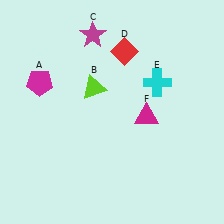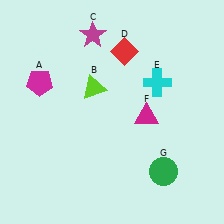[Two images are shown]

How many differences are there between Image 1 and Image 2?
There is 1 difference between the two images.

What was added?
A green circle (G) was added in Image 2.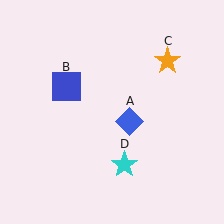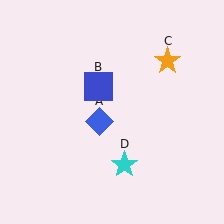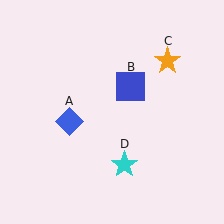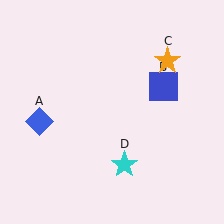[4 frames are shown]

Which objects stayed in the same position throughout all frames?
Orange star (object C) and cyan star (object D) remained stationary.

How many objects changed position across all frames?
2 objects changed position: blue diamond (object A), blue square (object B).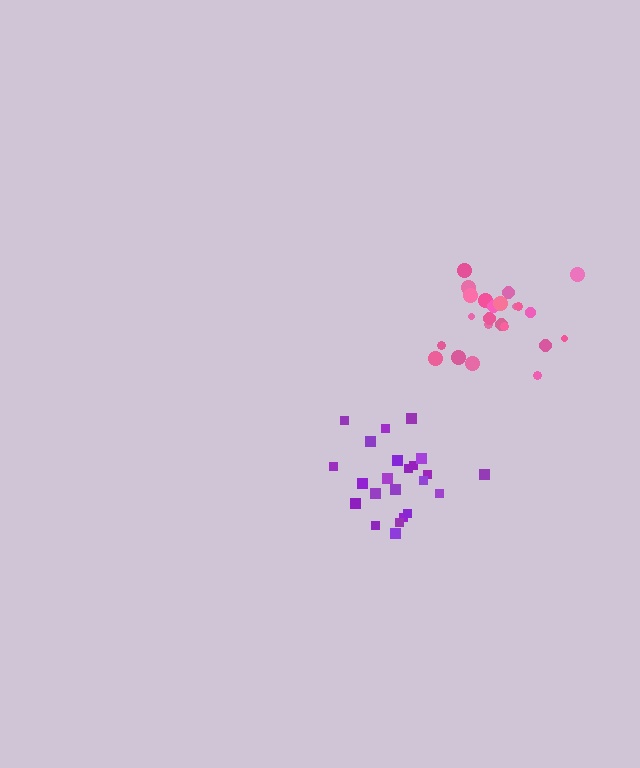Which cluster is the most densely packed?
Pink.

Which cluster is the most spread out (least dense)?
Purple.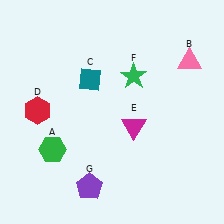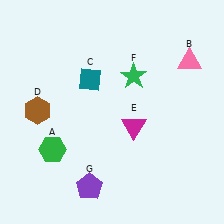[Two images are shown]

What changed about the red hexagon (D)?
In Image 1, D is red. In Image 2, it changed to brown.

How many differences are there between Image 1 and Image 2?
There is 1 difference between the two images.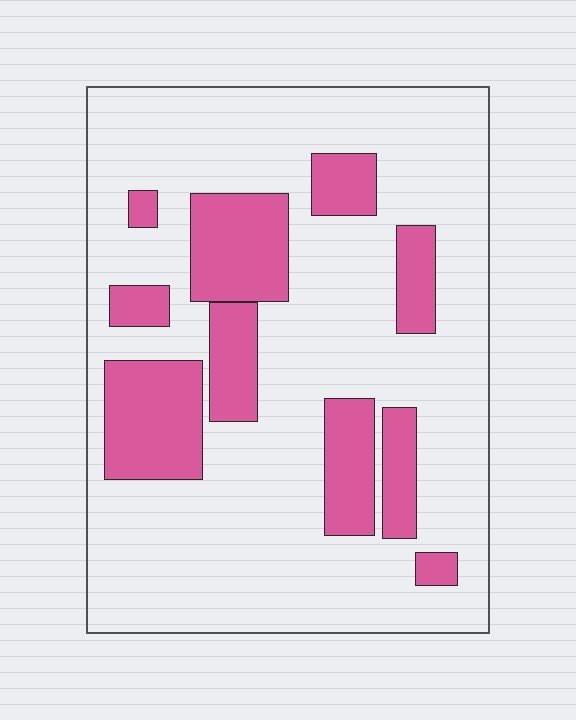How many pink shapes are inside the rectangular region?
10.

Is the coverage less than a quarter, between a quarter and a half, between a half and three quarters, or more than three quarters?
Less than a quarter.